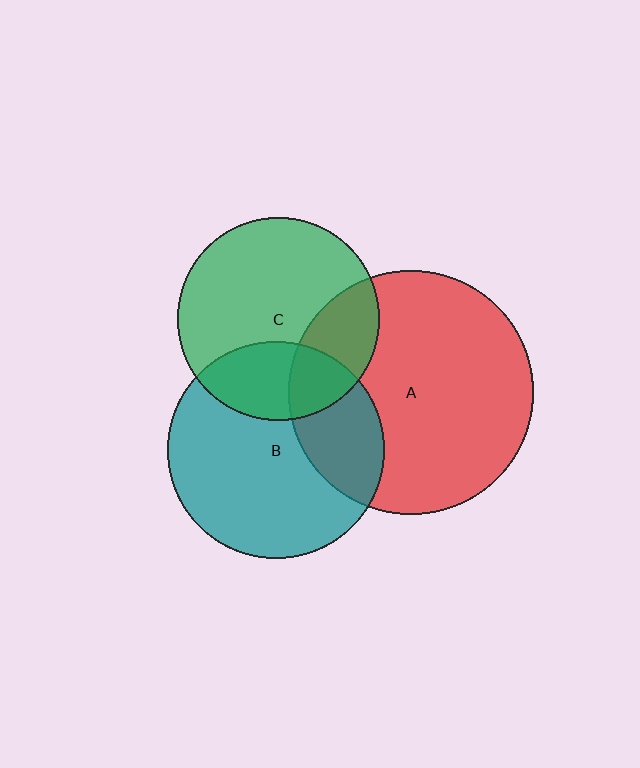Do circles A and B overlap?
Yes.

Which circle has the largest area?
Circle A (red).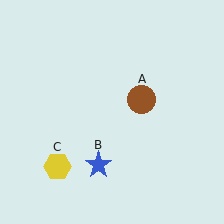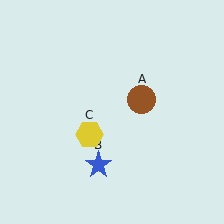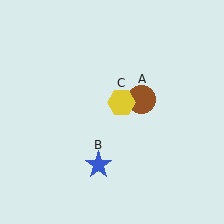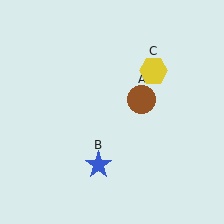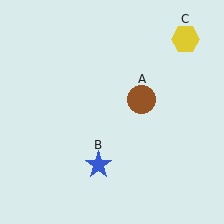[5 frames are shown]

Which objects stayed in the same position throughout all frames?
Brown circle (object A) and blue star (object B) remained stationary.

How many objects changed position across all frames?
1 object changed position: yellow hexagon (object C).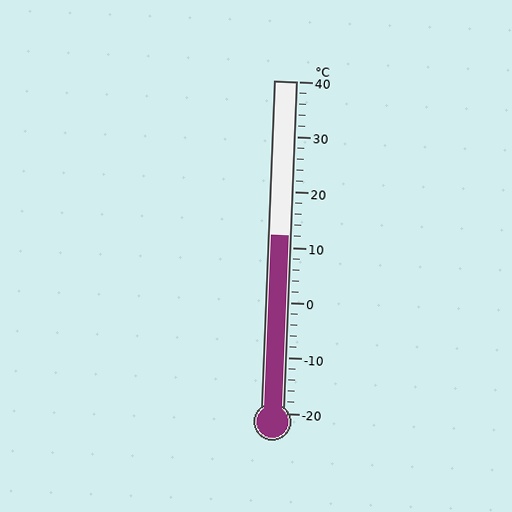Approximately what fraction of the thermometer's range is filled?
The thermometer is filled to approximately 55% of its range.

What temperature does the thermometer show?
The thermometer shows approximately 12°C.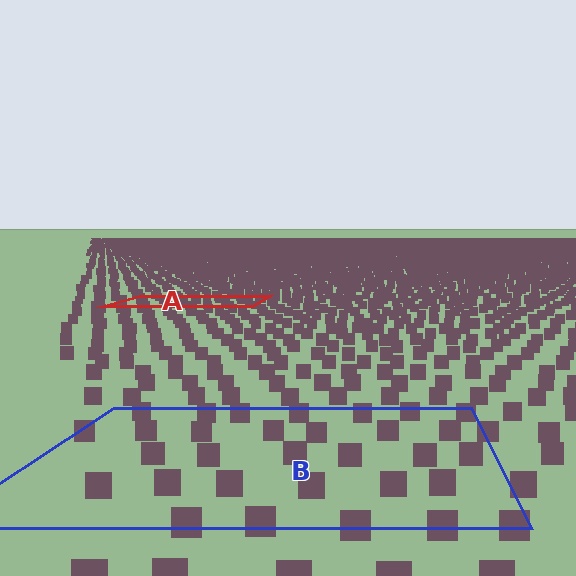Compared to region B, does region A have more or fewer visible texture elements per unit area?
Region A has more texture elements per unit area — they are packed more densely because it is farther away.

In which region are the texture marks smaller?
The texture marks are smaller in region A, because it is farther away.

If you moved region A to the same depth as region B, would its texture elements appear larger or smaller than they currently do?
They would appear larger. At a closer depth, the same texture elements are projected at a bigger on-screen size.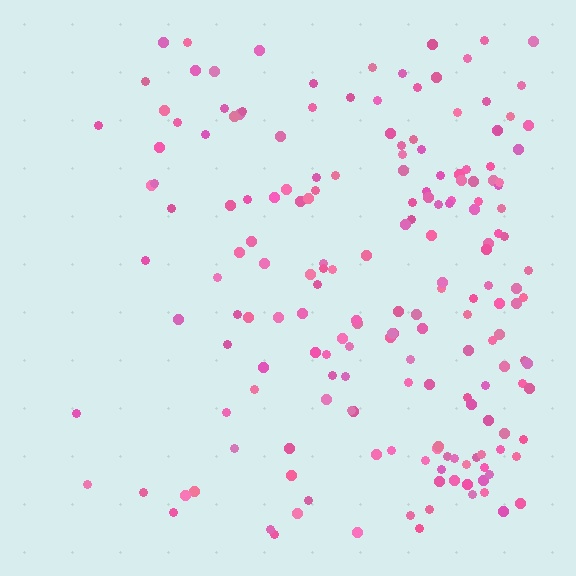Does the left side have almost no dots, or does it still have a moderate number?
Still a moderate number, just noticeably fewer than the right.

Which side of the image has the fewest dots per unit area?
The left.